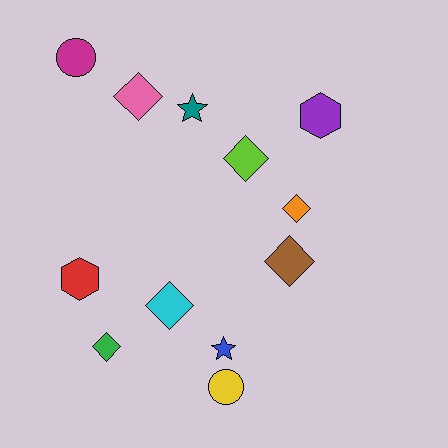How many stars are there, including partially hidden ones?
There are 2 stars.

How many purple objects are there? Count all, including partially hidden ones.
There is 1 purple object.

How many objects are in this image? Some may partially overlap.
There are 12 objects.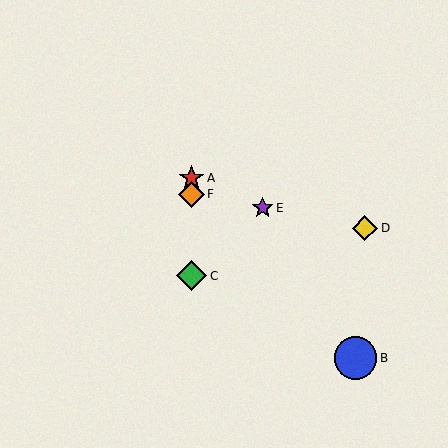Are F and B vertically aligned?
No, F is at x≈191 and B is at x≈355.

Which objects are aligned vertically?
Objects A, C, F are aligned vertically.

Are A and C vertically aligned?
Yes, both are at x≈191.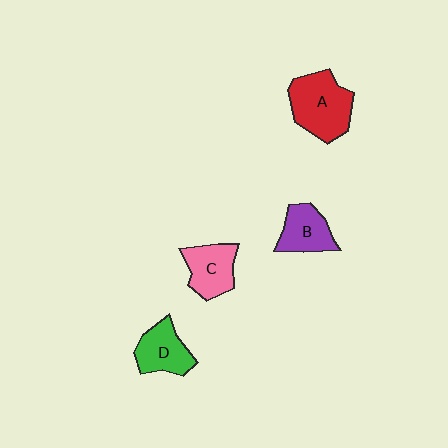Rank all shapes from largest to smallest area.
From largest to smallest: A (red), C (pink), D (green), B (purple).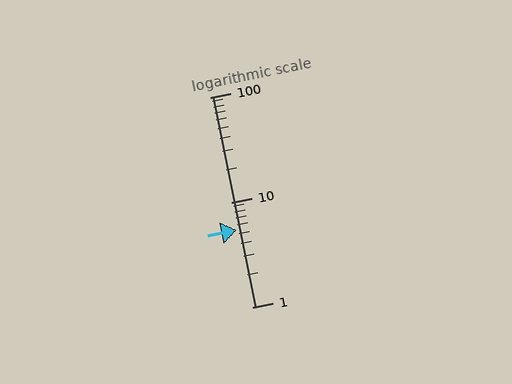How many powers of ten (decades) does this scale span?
The scale spans 2 decades, from 1 to 100.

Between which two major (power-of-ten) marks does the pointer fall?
The pointer is between 1 and 10.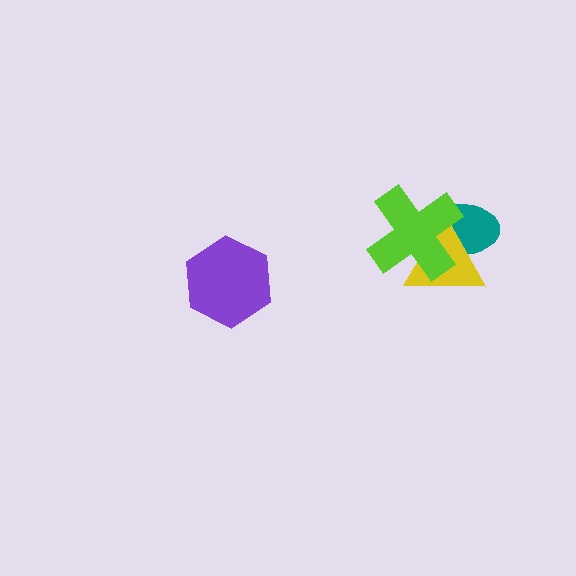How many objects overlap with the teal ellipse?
2 objects overlap with the teal ellipse.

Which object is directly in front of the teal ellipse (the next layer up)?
The yellow triangle is directly in front of the teal ellipse.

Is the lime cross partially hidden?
No, no other shape covers it.